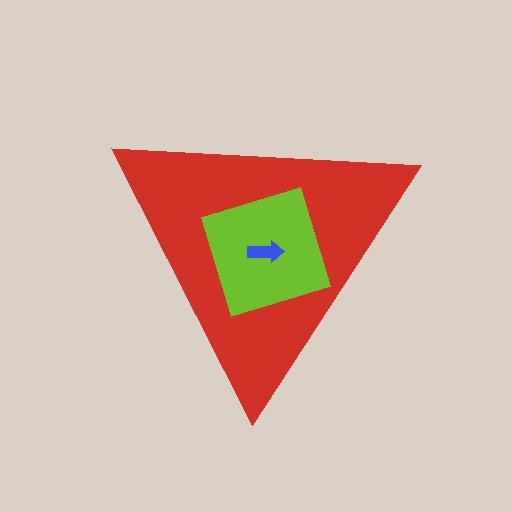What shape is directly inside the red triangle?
The lime diamond.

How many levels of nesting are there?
3.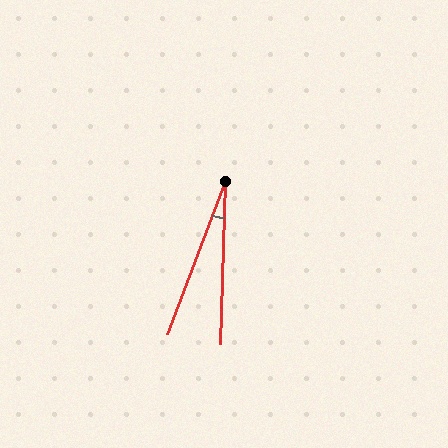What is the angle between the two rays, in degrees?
Approximately 19 degrees.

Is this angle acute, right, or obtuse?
It is acute.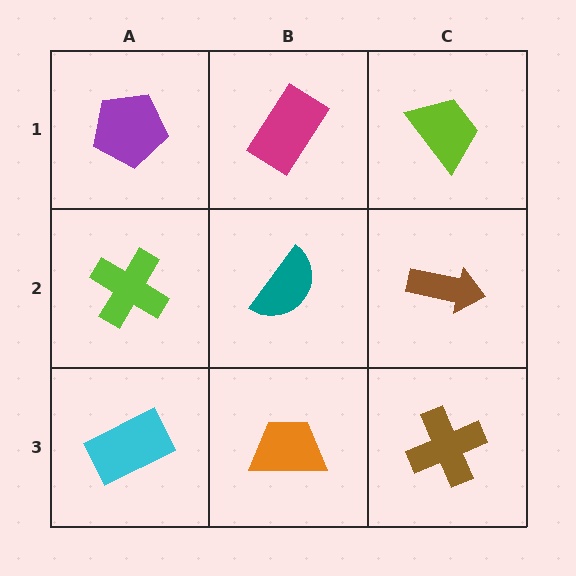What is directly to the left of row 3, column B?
A cyan rectangle.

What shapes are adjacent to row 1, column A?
A lime cross (row 2, column A), a magenta rectangle (row 1, column B).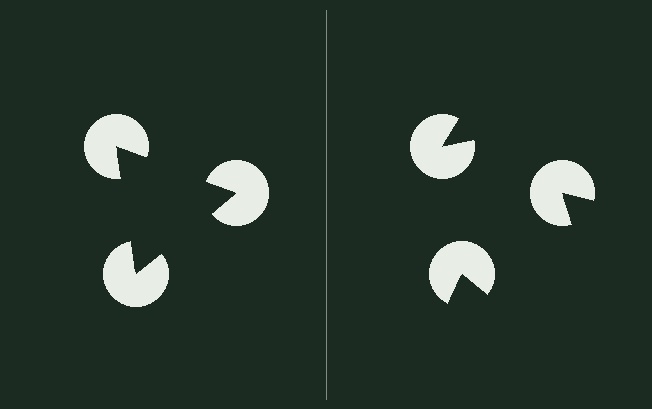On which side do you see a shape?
An illusory triangle appears on the left side. On the right side the wedge cuts are rotated, so no coherent shape forms.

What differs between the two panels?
The pac-man discs are positioned identically on both sides; only the wedge orientations differ. On the left they align to a triangle; on the right they are misaligned.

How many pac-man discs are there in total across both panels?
6 — 3 on each side.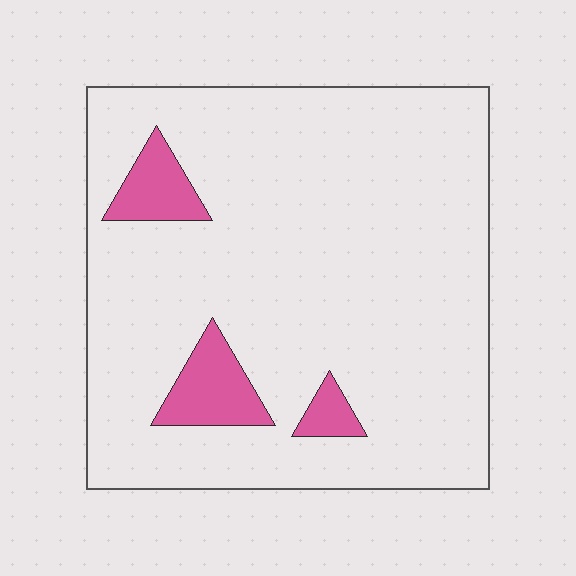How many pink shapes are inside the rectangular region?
3.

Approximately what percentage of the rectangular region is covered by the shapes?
Approximately 10%.